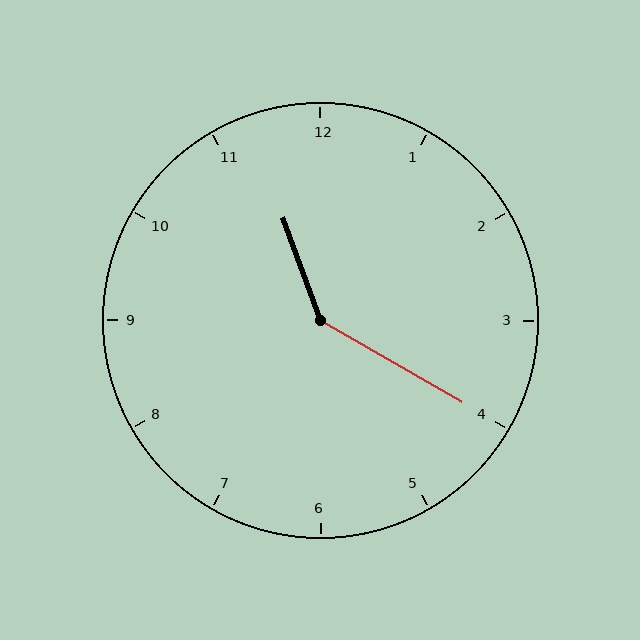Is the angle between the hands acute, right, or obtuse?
It is obtuse.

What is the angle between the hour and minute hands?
Approximately 140 degrees.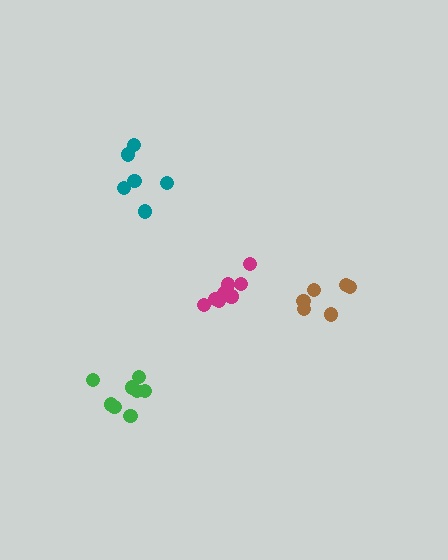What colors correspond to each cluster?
The clusters are colored: brown, teal, magenta, green.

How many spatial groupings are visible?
There are 4 spatial groupings.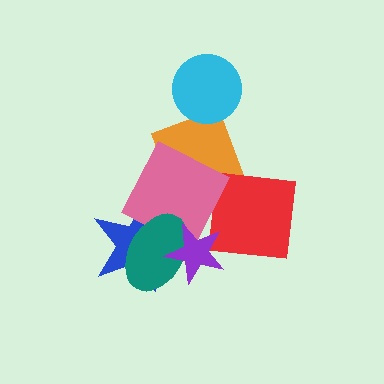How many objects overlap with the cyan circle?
0 objects overlap with the cyan circle.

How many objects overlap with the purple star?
3 objects overlap with the purple star.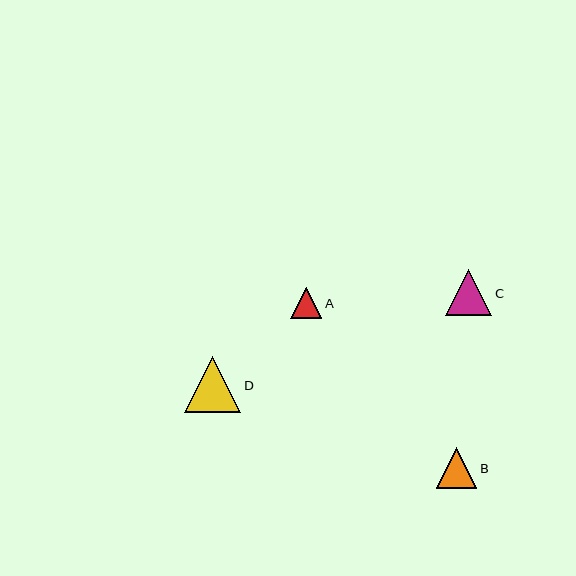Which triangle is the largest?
Triangle D is the largest with a size of approximately 56 pixels.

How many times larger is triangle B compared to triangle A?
Triangle B is approximately 1.3 times the size of triangle A.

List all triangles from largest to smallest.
From largest to smallest: D, C, B, A.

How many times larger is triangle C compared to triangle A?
Triangle C is approximately 1.5 times the size of triangle A.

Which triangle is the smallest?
Triangle A is the smallest with a size of approximately 31 pixels.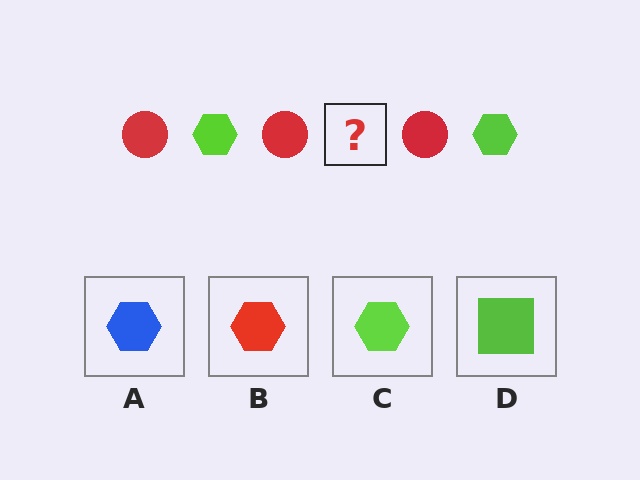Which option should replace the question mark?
Option C.